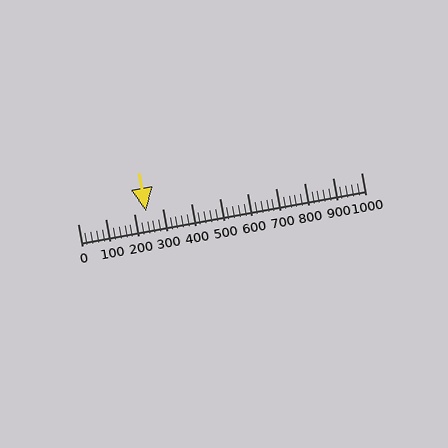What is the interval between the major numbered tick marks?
The major tick marks are spaced 100 units apart.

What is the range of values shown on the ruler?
The ruler shows values from 0 to 1000.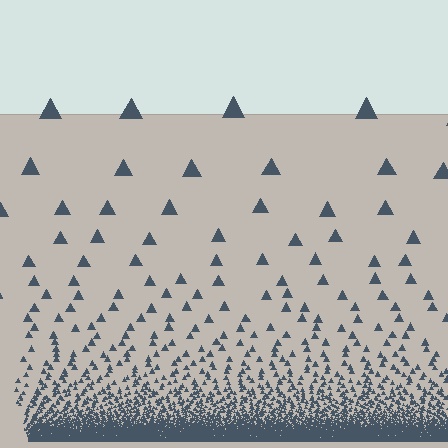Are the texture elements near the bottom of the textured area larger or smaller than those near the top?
Smaller. The gradient is inverted — elements near the bottom are smaller and denser.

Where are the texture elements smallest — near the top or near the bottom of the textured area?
Near the bottom.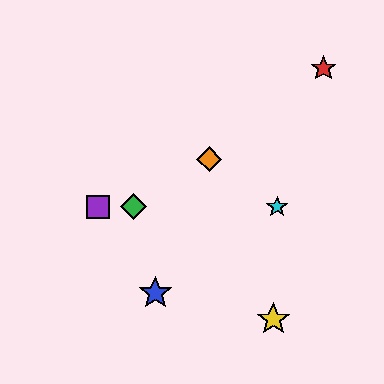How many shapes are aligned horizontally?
3 shapes (the green diamond, the purple square, the cyan star) are aligned horizontally.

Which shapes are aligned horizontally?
The green diamond, the purple square, the cyan star are aligned horizontally.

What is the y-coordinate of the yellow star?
The yellow star is at y≈319.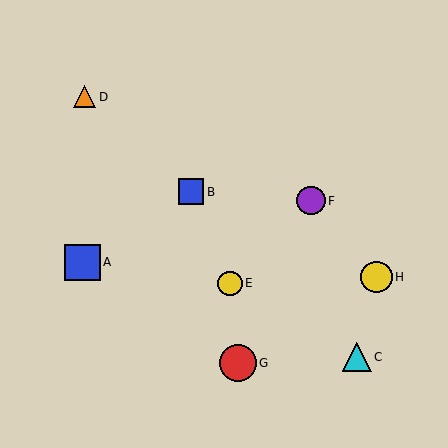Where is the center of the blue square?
The center of the blue square is at (82, 262).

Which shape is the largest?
The red circle (labeled G) is the largest.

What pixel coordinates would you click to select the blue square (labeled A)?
Click at (82, 262) to select the blue square A.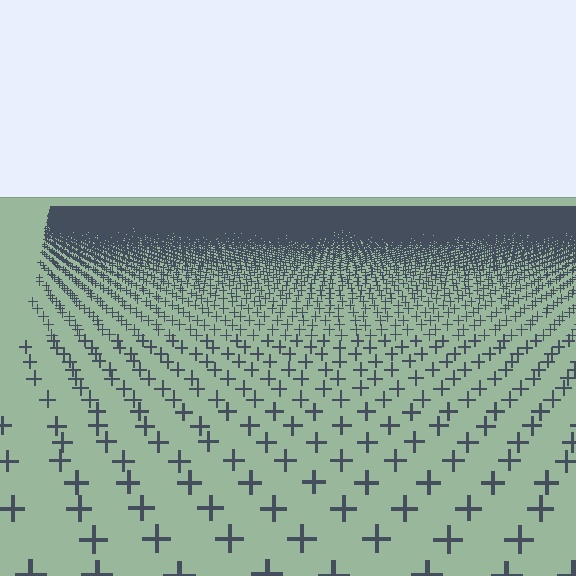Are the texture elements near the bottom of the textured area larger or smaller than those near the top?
Larger. Near the bottom, elements are closer to the viewer and appear at a bigger on-screen size.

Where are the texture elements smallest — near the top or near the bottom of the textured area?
Near the top.